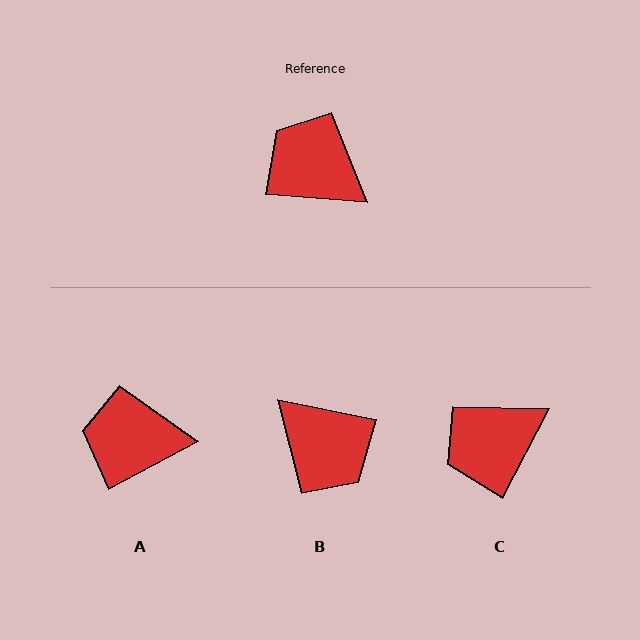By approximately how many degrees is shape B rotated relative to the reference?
Approximately 173 degrees counter-clockwise.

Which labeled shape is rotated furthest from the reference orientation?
B, about 173 degrees away.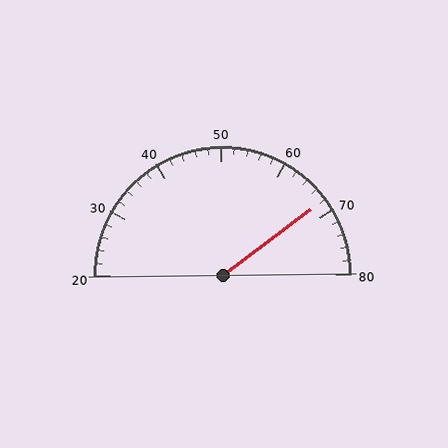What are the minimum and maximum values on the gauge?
The gauge ranges from 20 to 80.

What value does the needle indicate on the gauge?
The needle indicates approximately 68.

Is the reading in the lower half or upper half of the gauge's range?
The reading is in the upper half of the range (20 to 80).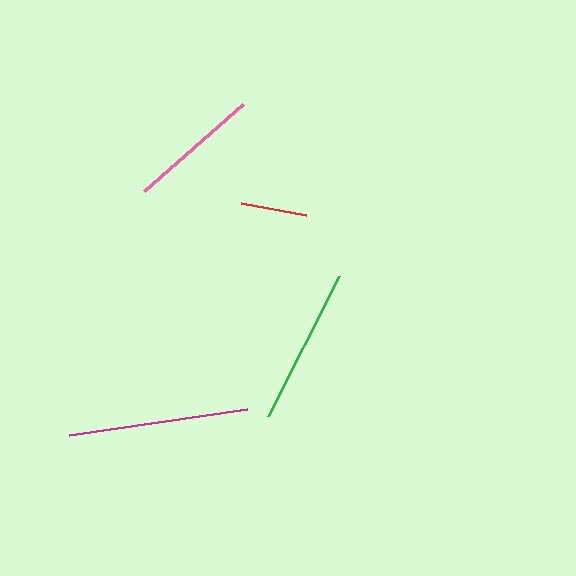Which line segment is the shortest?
The red line is the shortest at approximately 65 pixels.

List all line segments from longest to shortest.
From longest to shortest: magenta, green, pink, red.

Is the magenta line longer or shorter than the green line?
The magenta line is longer than the green line.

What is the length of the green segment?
The green segment is approximately 157 pixels long.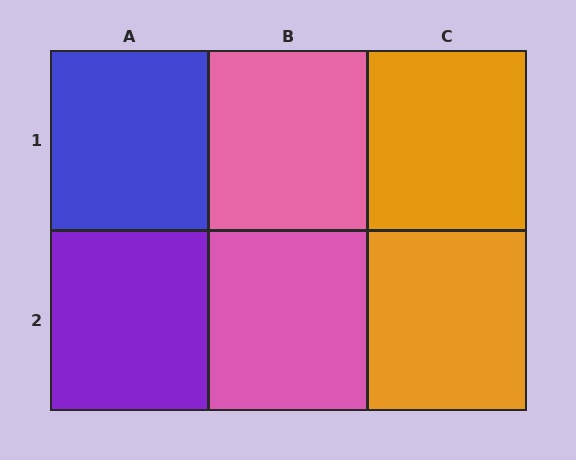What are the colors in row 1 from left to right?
Blue, pink, orange.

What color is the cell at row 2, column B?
Pink.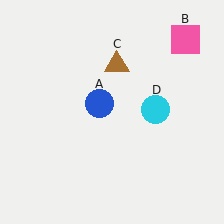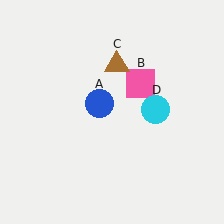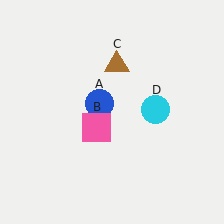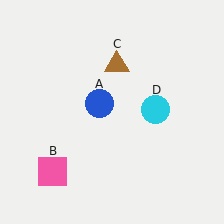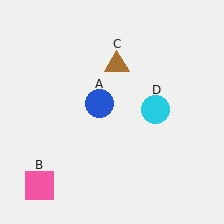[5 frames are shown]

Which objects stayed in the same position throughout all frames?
Blue circle (object A) and brown triangle (object C) and cyan circle (object D) remained stationary.